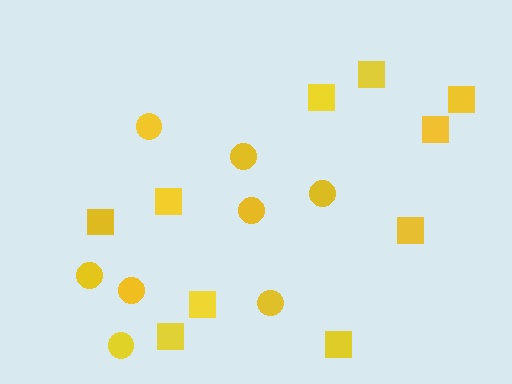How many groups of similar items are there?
There are 2 groups: one group of squares (10) and one group of circles (8).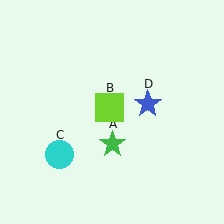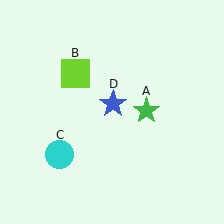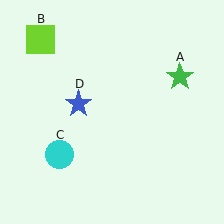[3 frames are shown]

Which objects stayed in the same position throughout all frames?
Cyan circle (object C) remained stationary.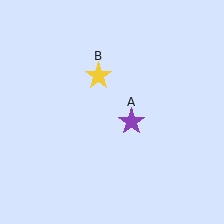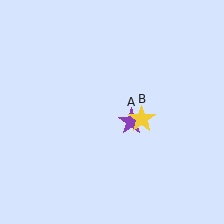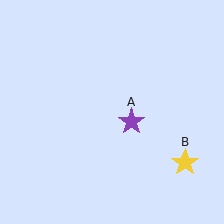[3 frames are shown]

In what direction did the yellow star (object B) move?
The yellow star (object B) moved down and to the right.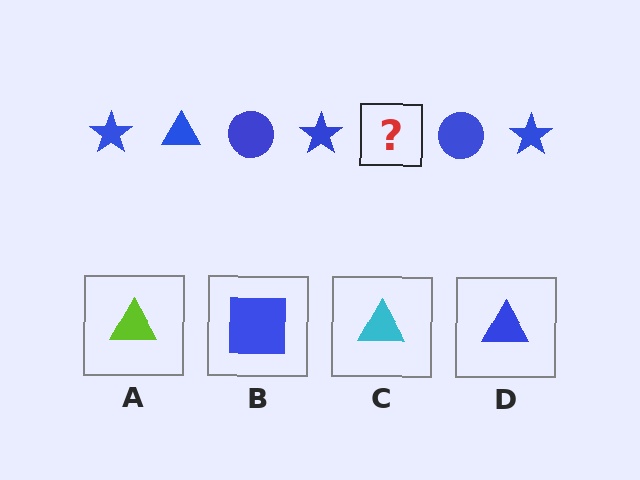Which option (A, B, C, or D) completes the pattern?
D.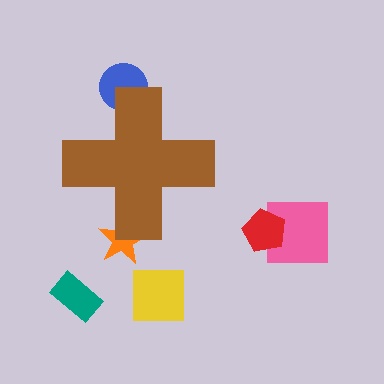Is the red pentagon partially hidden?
No, the red pentagon is fully visible.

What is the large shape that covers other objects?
A brown cross.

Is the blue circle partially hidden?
Yes, the blue circle is partially hidden behind the brown cross.